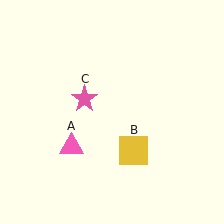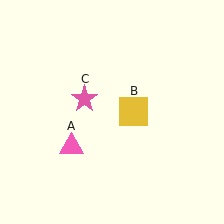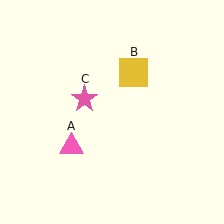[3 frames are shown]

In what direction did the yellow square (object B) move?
The yellow square (object B) moved up.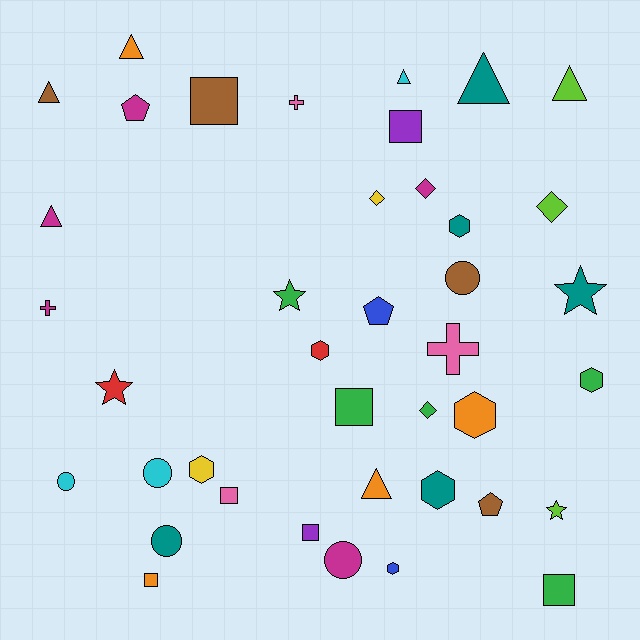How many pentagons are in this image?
There are 3 pentagons.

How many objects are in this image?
There are 40 objects.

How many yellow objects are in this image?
There are 2 yellow objects.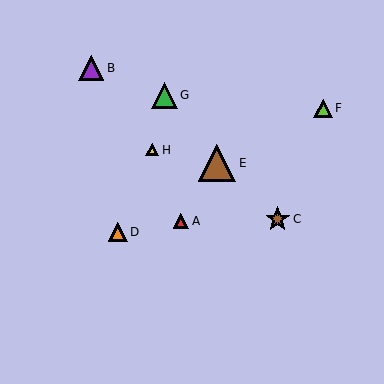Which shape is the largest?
The brown triangle (labeled E) is the largest.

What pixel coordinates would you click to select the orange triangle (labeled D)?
Click at (118, 232) to select the orange triangle D.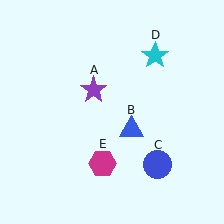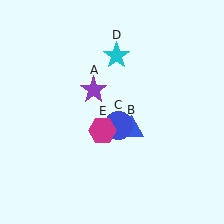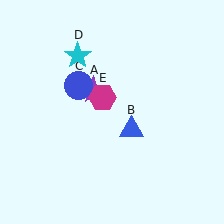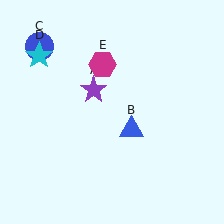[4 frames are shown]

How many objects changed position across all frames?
3 objects changed position: blue circle (object C), cyan star (object D), magenta hexagon (object E).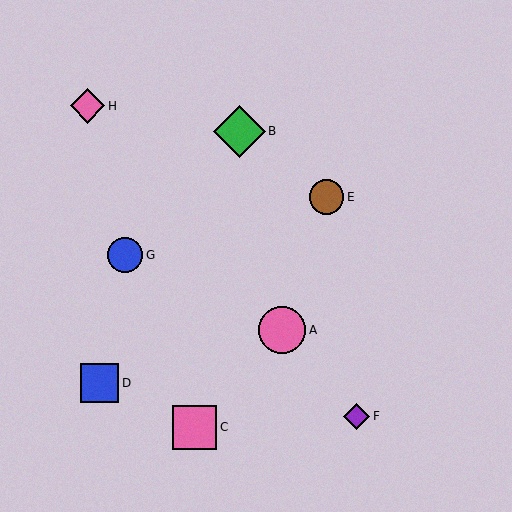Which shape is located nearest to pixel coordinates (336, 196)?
The brown circle (labeled E) at (327, 197) is nearest to that location.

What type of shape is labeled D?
Shape D is a blue square.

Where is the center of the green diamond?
The center of the green diamond is at (239, 131).